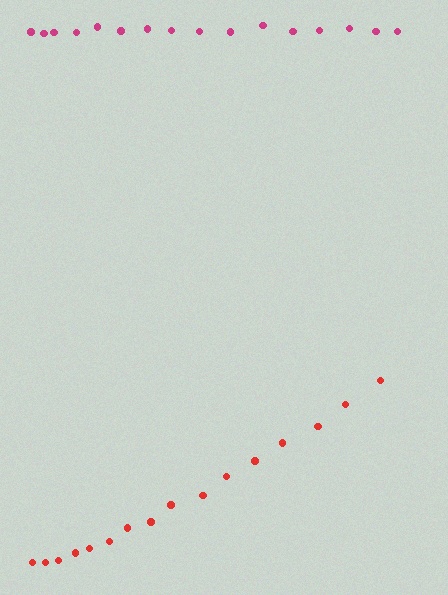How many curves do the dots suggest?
There are 2 distinct paths.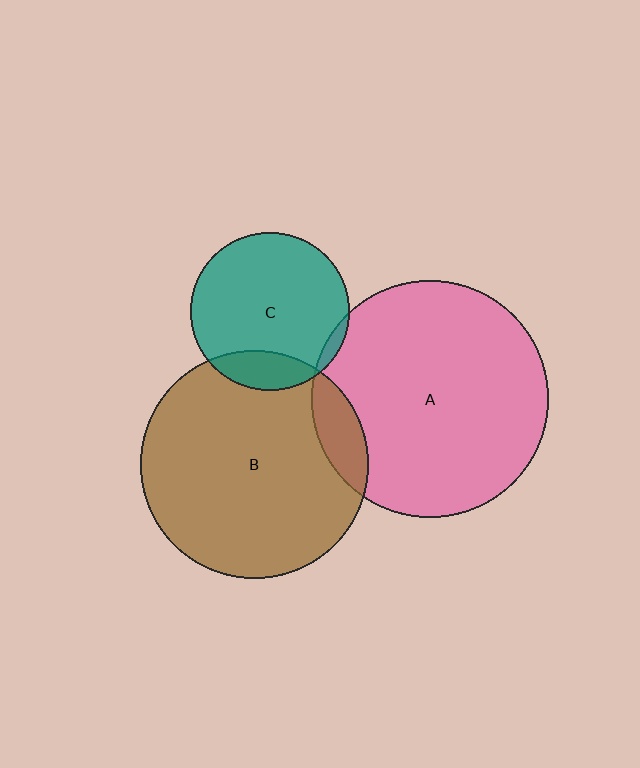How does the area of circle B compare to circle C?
Approximately 2.1 times.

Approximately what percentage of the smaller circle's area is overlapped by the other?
Approximately 5%.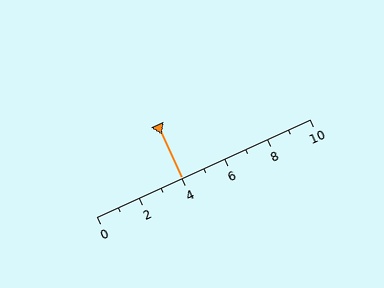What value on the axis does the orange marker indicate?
The marker indicates approximately 4.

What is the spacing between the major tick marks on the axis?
The major ticks are spaced 2 apart.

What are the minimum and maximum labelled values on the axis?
The axis runs from 0 to 10.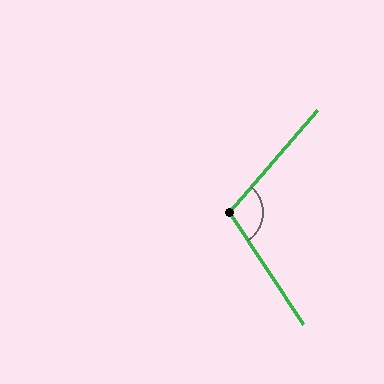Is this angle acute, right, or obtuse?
It is obtuse.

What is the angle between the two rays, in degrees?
Approximately 106 degrees.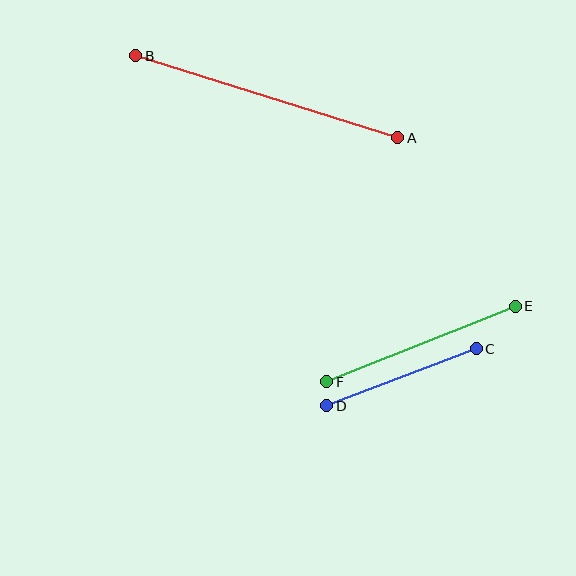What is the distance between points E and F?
The distance is approximately 203 pixels.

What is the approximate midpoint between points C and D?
The midpoint is at approximately (401, 377) pixels.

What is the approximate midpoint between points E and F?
The midpoint is at approximately (421, 344) pixels.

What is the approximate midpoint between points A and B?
The midpoint is at approximately (267, 97) pixels.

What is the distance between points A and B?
The distance is approximately 275 pixels.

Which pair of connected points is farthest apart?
Points A and B are farthest apart.